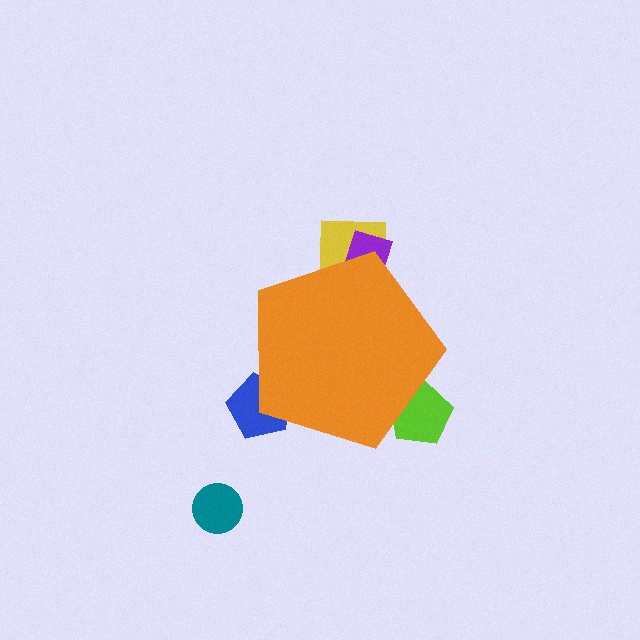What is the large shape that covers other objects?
An orange pentagon.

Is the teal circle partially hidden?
No, the teal circle is fully visible.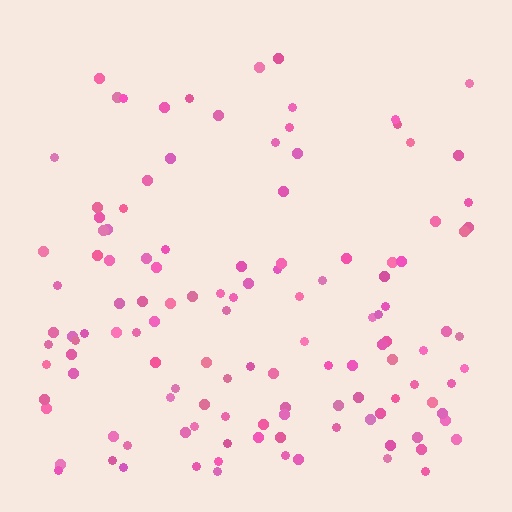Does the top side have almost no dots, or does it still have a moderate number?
Still a moderate number, just noticeably fewer than the bottom.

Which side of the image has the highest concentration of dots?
The bottom.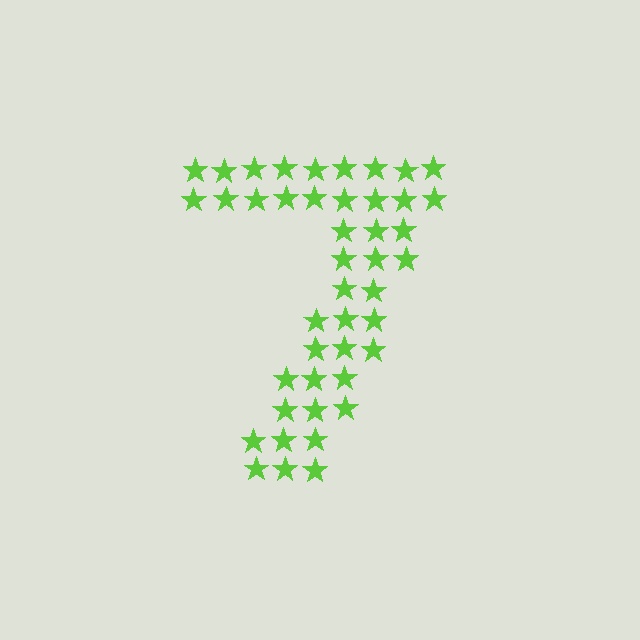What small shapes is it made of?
It is made of small stars.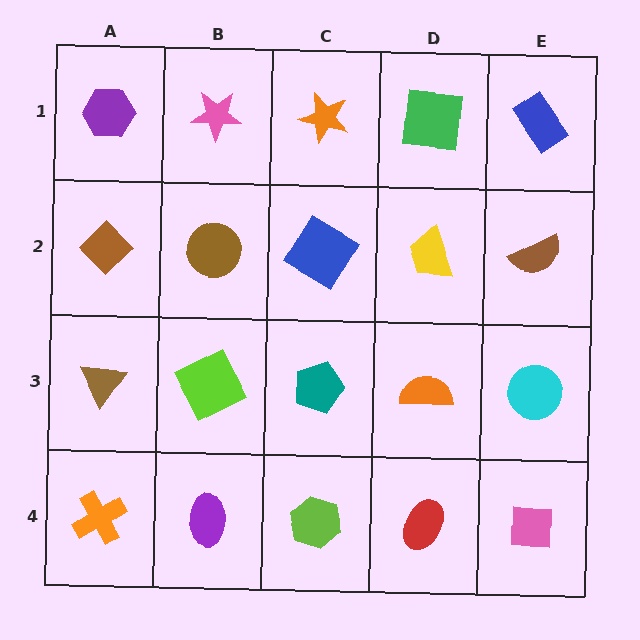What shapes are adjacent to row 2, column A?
A purple hexagon (row 1, column A), a brown triangle (row 3, column A), a brown circle (row 2, column B).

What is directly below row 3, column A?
An orange cross.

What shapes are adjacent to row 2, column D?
A green square (row 1, column D), an orange semicircle (row 3, column D), a blue diamond (row 2, column C), a brown semicircle (row 2, column E).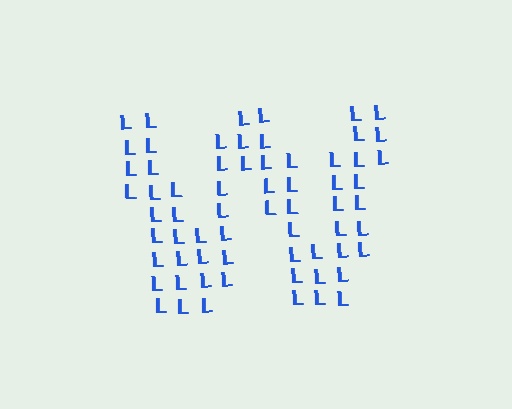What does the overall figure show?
The overall figure shows the letter W.